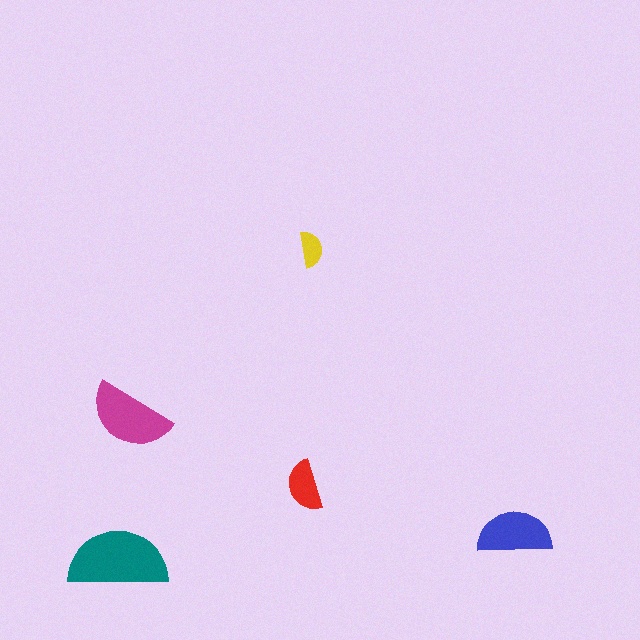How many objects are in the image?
There are 5 objects in the image.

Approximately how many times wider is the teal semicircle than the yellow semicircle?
About 3 times wider.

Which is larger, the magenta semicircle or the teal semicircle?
The teal one.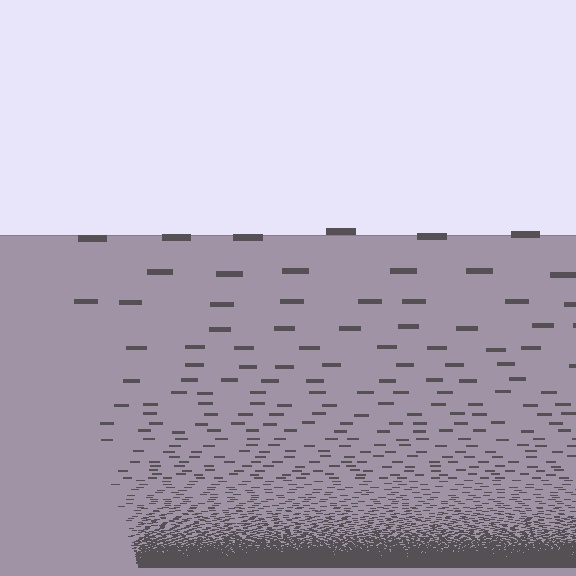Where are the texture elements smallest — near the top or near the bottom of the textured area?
Near the bottom.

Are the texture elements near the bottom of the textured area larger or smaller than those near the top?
Smaller. The gradient is inverted — elements near the bottom are smaller and denser.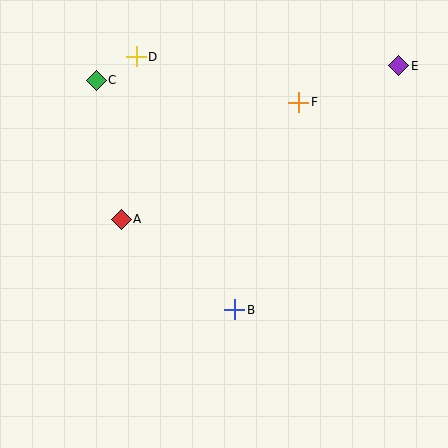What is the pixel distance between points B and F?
The distance between B and F is 217 pixels.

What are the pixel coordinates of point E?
Point E is at (399, 66).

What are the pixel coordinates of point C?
Point C is at (96, 80).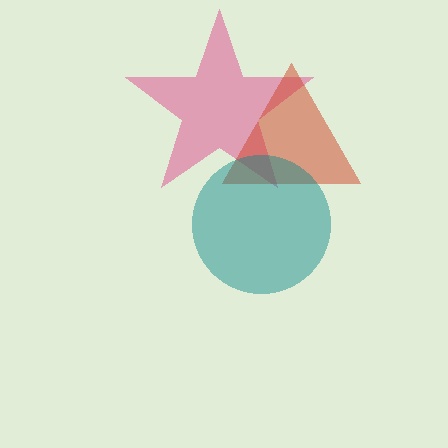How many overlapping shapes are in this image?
There are 3 overlapping shapes in the image.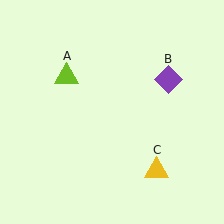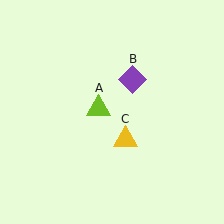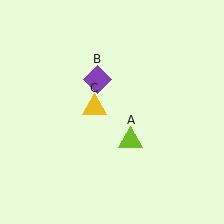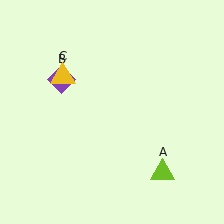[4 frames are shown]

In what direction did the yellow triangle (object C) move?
The yellow triangle (object C) moved up and to the left.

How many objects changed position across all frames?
3 objects changed position: lime triangle (object A), purple diamond (object B), yellow triangle (object C).